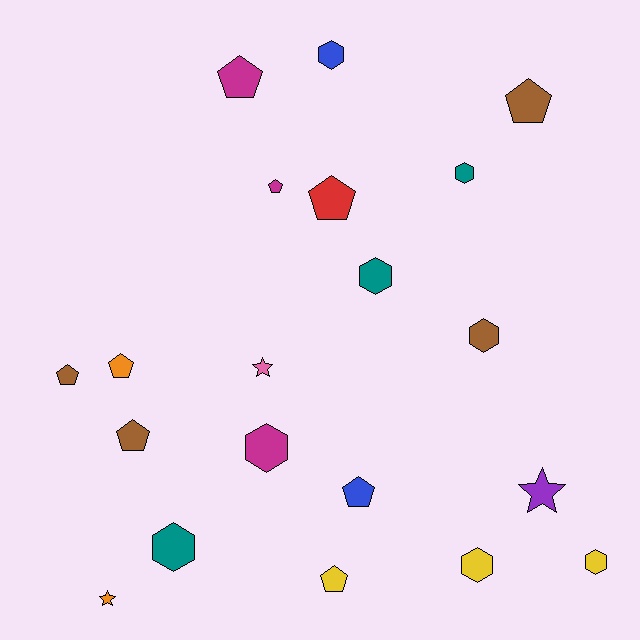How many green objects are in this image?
There are no green objects.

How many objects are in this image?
There are 20 objects.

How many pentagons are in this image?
There are 9 pentagons.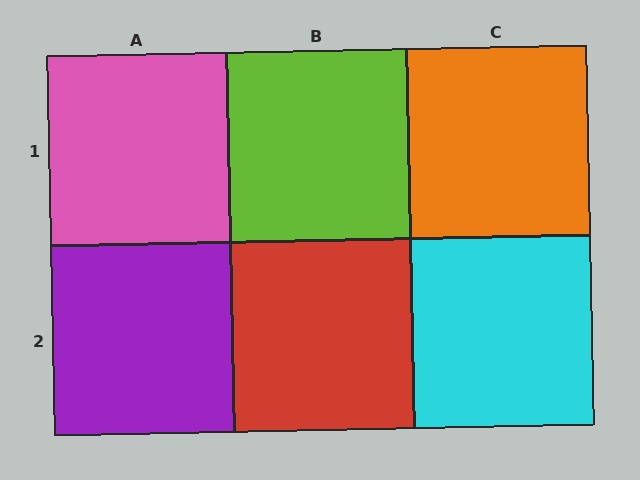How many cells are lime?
1 cell is lime.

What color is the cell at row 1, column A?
Pink.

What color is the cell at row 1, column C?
Orange.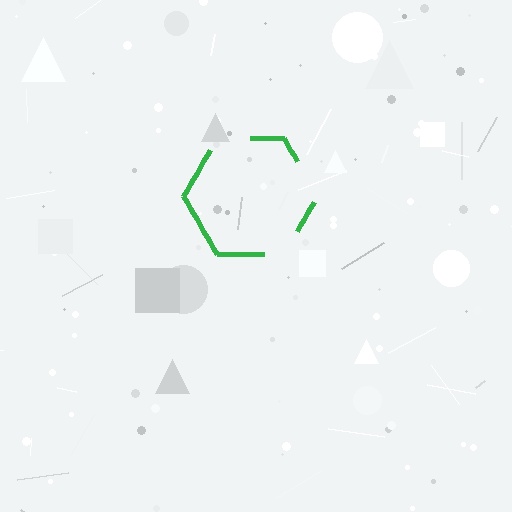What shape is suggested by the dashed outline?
The dashed outline suggests a hexagon.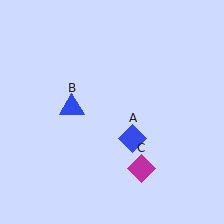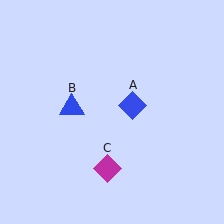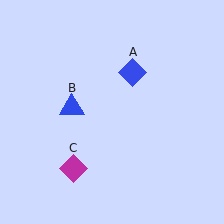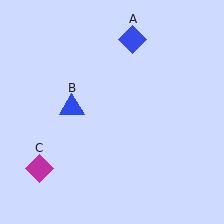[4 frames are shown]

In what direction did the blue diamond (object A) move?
The blue diamond (object A) moved up.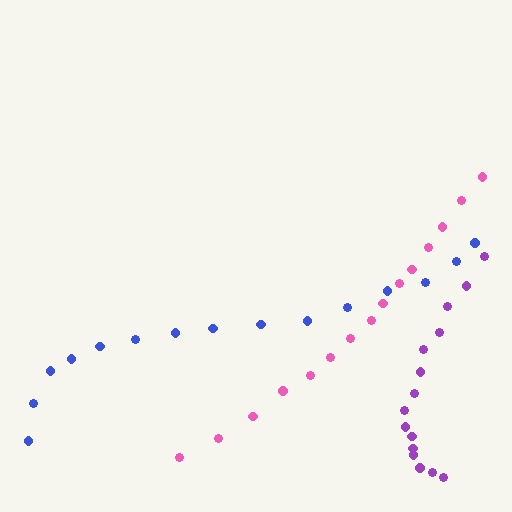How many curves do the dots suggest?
There are 3 distinct paths.